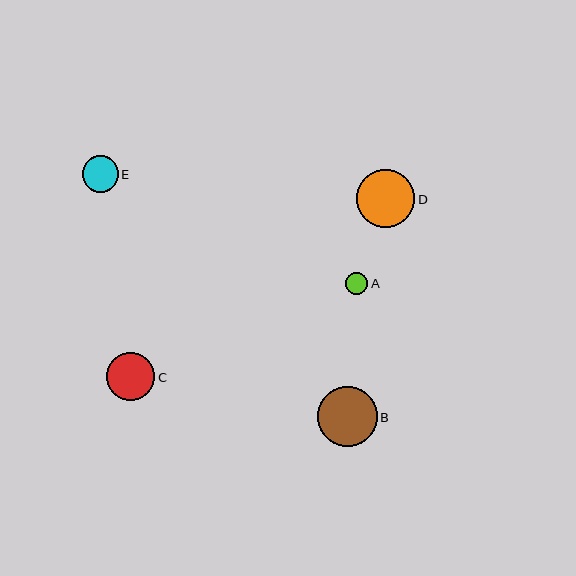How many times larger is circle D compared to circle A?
Circle D is approximately 2.6 times the size of circle A.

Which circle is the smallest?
Circle A is the smallest with a size of approximately 22 pixels.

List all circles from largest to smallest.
From largest to smallest: B, D, C, E, A.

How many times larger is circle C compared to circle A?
Circle C is approximately 2.2 times the size of circle A.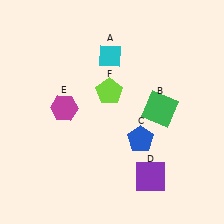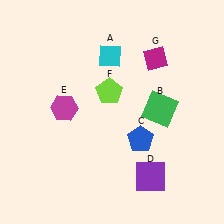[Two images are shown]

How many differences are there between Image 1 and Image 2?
There is 1 difference between the two images.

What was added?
A magenta diamond (G) was added in Image 2.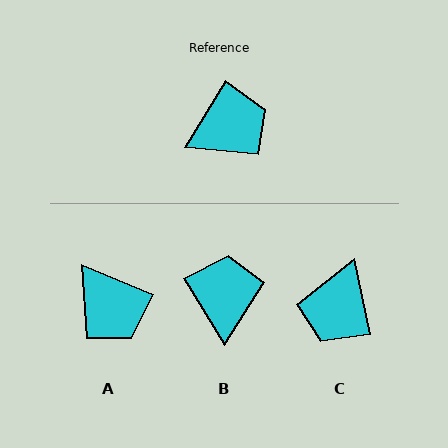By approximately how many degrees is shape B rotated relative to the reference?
Approximately 63 degrees counter-clockwise.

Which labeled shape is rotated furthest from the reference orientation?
C, about 137 degrees away.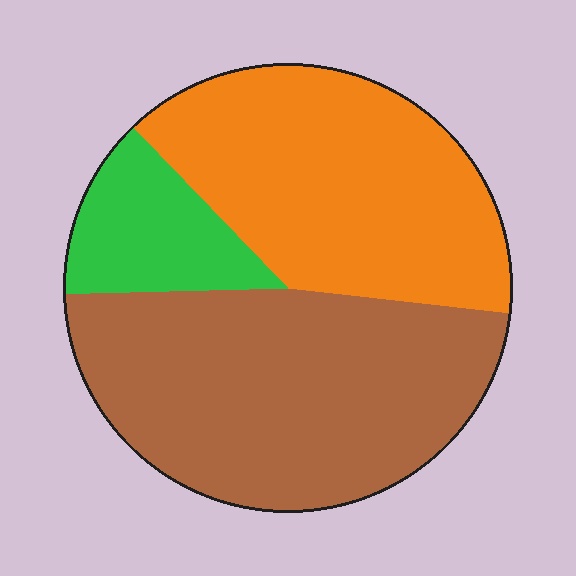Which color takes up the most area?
Brown, at roughly 50%.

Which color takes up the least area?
Green, at roughly 15%.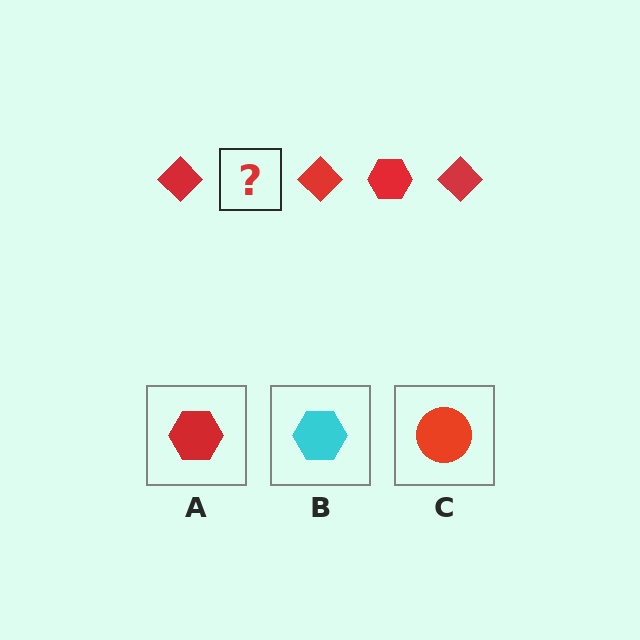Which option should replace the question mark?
Option A.